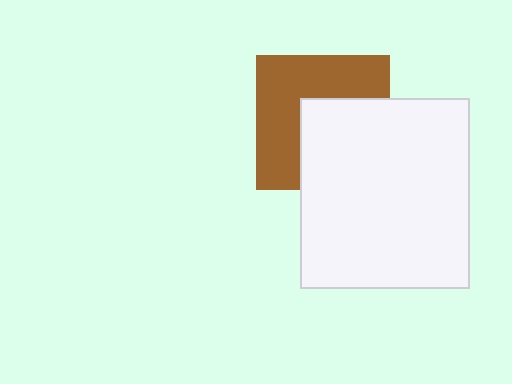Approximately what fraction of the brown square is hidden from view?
Roughly 46% of the brown square is hidden behind the white rectangle.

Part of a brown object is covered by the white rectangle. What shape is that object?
It is a square.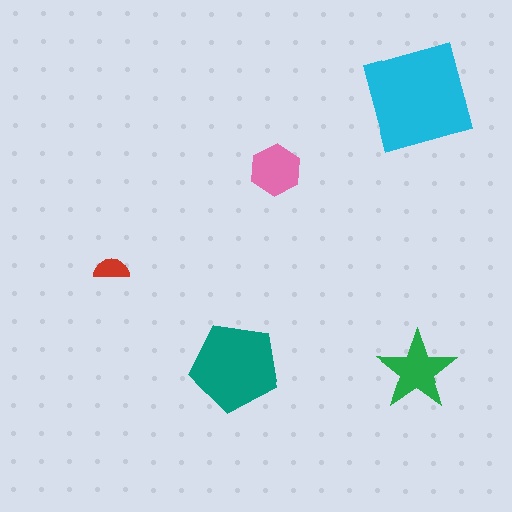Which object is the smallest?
The red semicircle.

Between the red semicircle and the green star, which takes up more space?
The green star.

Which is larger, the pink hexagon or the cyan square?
The cyan square.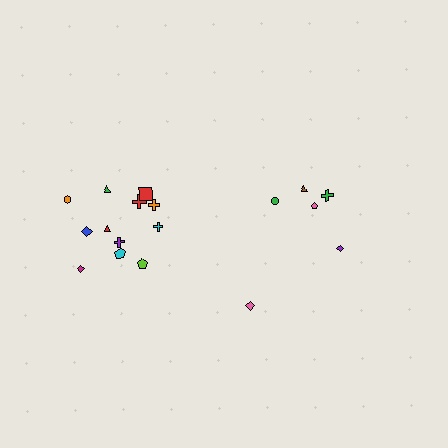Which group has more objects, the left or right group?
The left group.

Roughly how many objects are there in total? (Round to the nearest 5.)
Roughly 20 objects in total.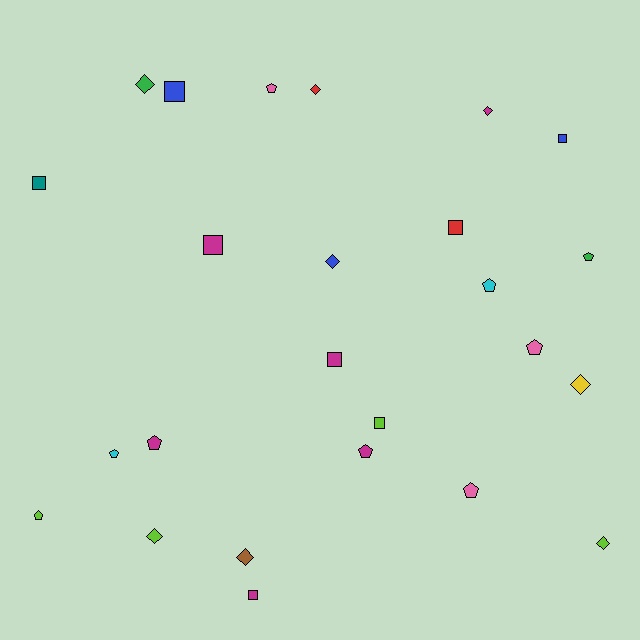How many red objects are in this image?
There are 2 red objects.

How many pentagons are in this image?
There are 9 pentagons.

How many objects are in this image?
There are 25 objects.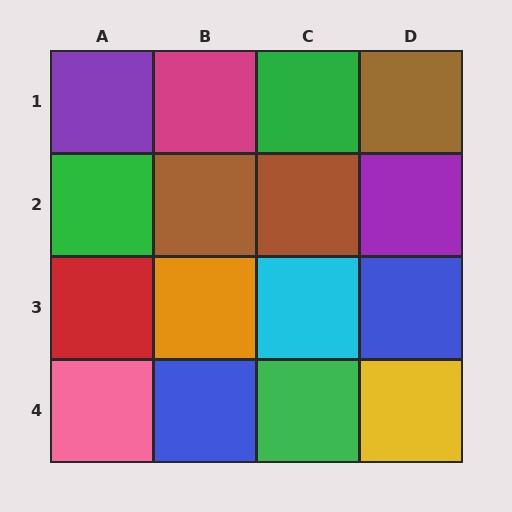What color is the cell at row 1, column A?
Purple.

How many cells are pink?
1 cell is pink.